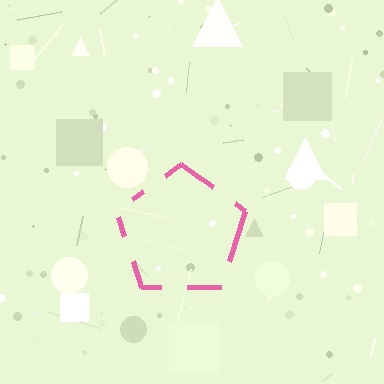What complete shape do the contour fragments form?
The contour fragments form a pentagon.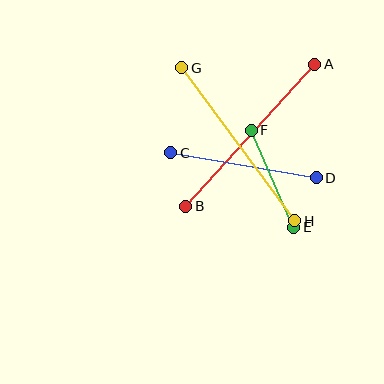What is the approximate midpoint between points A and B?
The midpoint is at approximately (250, 135) pixels.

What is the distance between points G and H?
The distance is approximately 190 pixels.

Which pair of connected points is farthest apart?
Points A and B are farthest apart.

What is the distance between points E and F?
The distance is approximately 106 pixels.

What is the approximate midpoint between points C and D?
The midpoint is at approximately (244, 165) pixels.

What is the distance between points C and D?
The distance is approximately 148 pixels.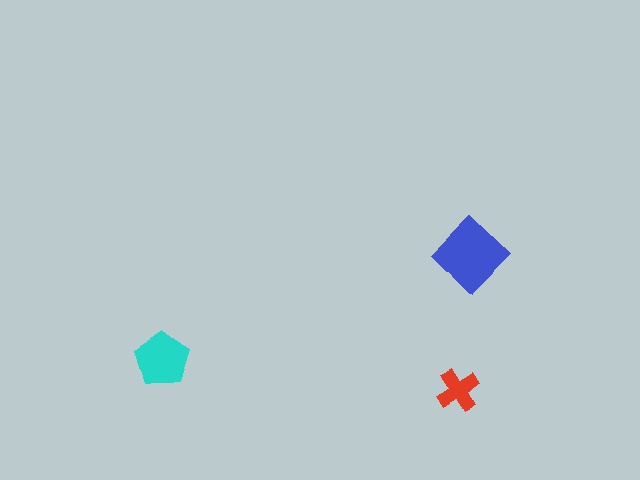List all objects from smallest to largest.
The red cross, the cyan pentagon, the blue diamond.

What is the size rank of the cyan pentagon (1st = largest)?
2nd.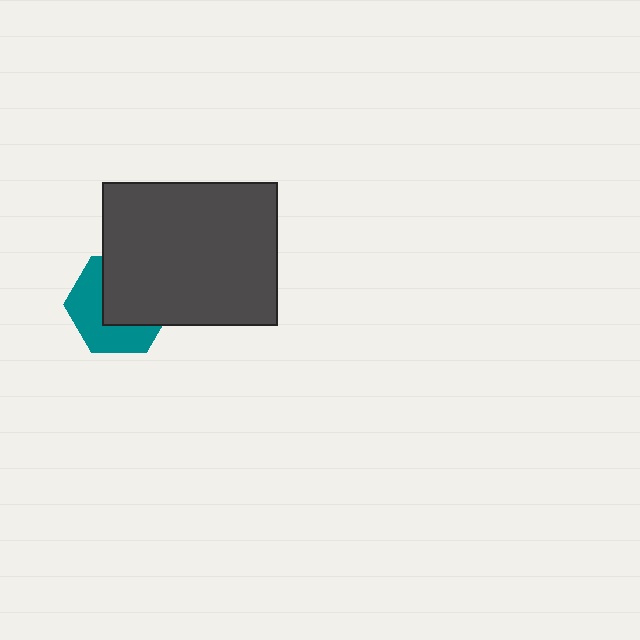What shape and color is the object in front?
The object in front is a dark gray rectangle.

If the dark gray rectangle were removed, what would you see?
You would see the complete teal hexagon.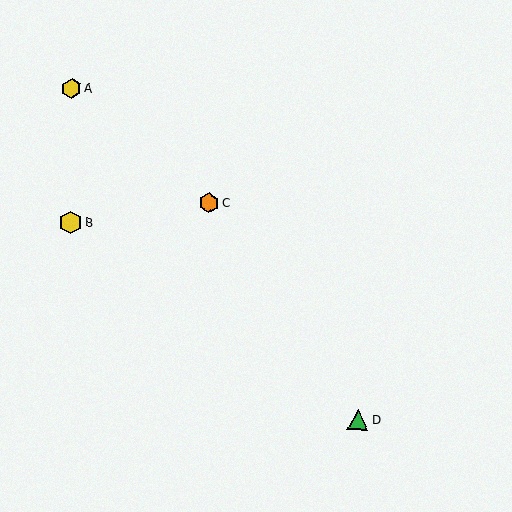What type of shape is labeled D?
Shape D is a green triangle.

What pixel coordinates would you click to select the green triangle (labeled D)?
Click at (358, 420) to select the green triangle D.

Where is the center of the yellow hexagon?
The center of the yellow hexagon is at (71, 88).